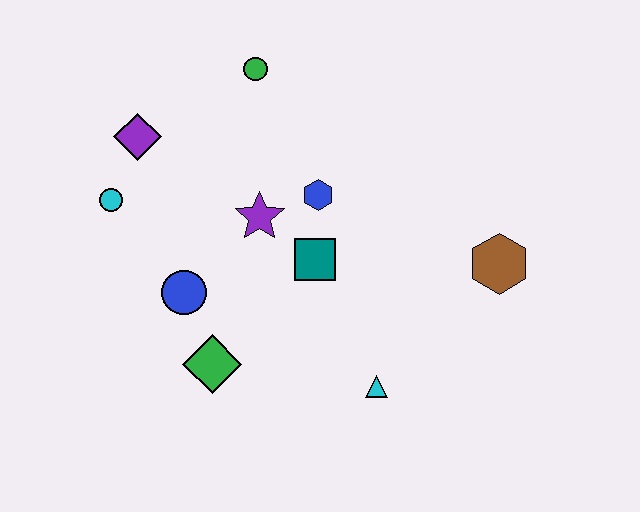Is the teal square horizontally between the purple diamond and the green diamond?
No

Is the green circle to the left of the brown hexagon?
Yes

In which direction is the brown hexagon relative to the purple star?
The brown hexagon is to the right of the purple star.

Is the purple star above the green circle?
No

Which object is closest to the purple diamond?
The cyan circle is closest to the purple diamond.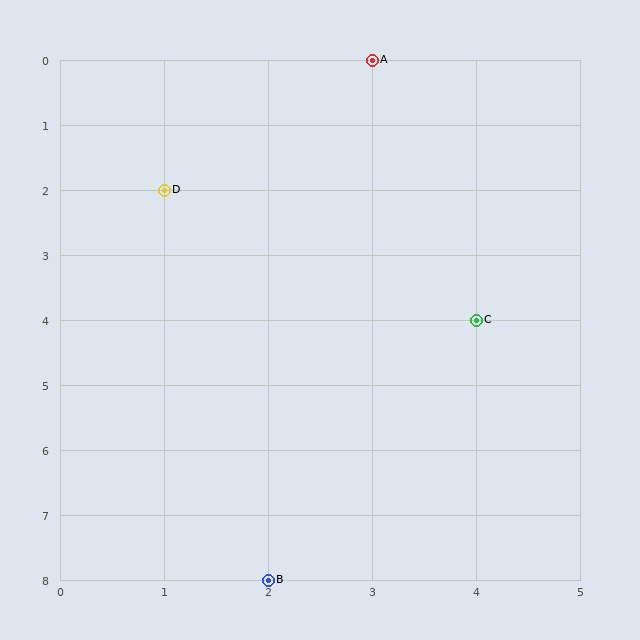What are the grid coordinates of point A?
Point A is at grid coordinates (3, 0).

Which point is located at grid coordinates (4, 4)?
Point C is at (4, 4).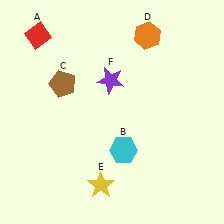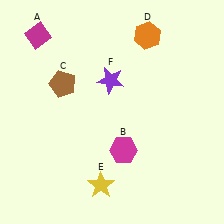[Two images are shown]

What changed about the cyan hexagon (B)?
In Image 1, B is cyan. In Image 2, it changed to magenta.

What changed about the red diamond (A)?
In Image 1, A is red. In Image 2, it changed to magenta.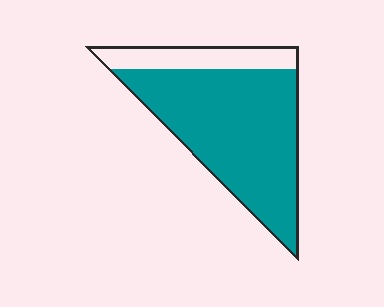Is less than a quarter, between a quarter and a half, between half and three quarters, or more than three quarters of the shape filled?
More than three quarters.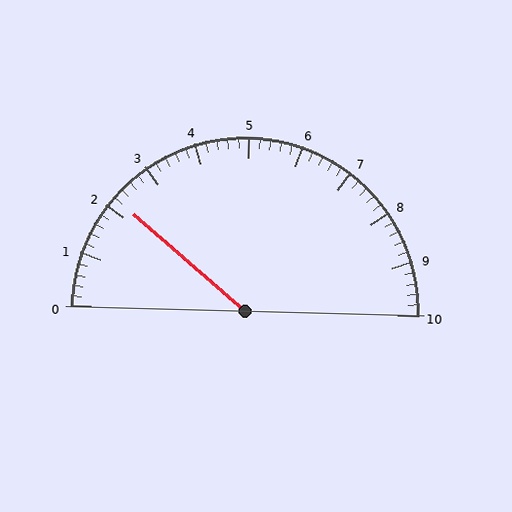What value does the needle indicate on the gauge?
The needle indicates approximately 2.2.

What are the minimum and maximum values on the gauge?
The gauge ranges from 0 to 10.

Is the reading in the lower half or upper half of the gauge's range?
The reading is in the lower half of the range (0 to 10).